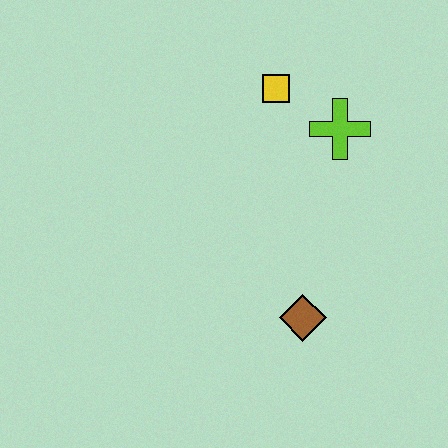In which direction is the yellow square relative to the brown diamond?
The yellow square is above the brown diamond.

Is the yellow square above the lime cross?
Yes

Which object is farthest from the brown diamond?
The yellow square is farthest from the brown diamond.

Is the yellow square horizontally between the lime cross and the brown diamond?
No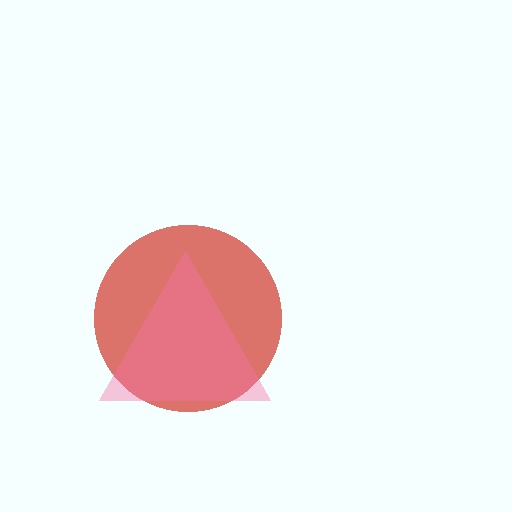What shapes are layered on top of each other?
The layered shapes are: a red circle, a pink triangle.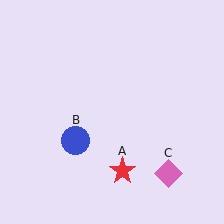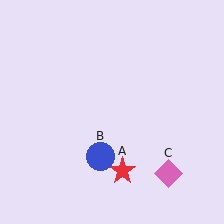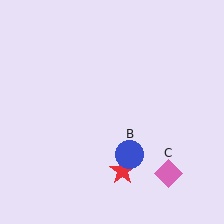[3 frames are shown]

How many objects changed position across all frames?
1 object changed position: blue circle (object B).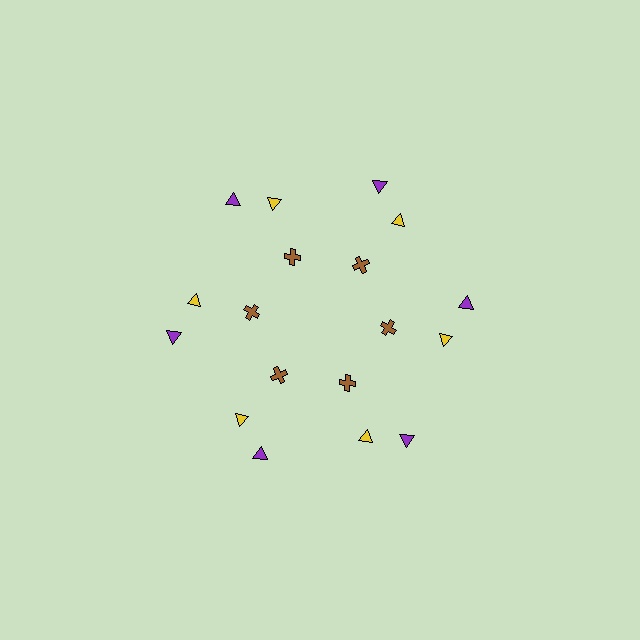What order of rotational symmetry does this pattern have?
This pattern has 6-fold rotational symmetry.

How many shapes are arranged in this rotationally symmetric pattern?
There are 18 shapes, arranged in 6 groups of 3.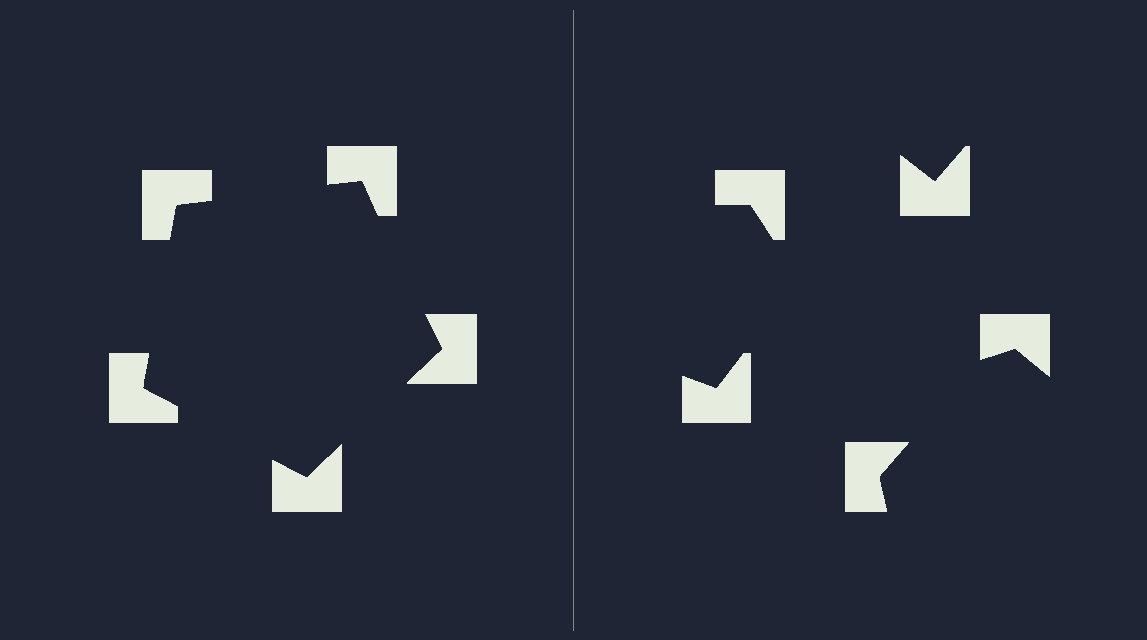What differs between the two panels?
The notched squares are positioned identically on both sides; only the wedge orientations differ. On the left they align to a pentagon; on the right they are misaligned.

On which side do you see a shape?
An illusory pentagon appears on the left side. On the right side the wedge cuts are rotated, so no coherent shape forms.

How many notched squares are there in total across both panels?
10 — 5 on each side.